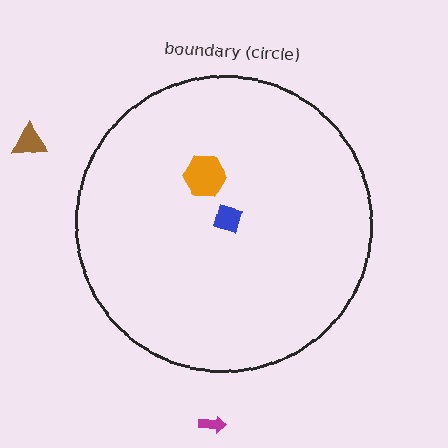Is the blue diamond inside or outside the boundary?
Inside.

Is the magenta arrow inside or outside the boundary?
Outside.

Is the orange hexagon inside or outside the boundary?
Inside.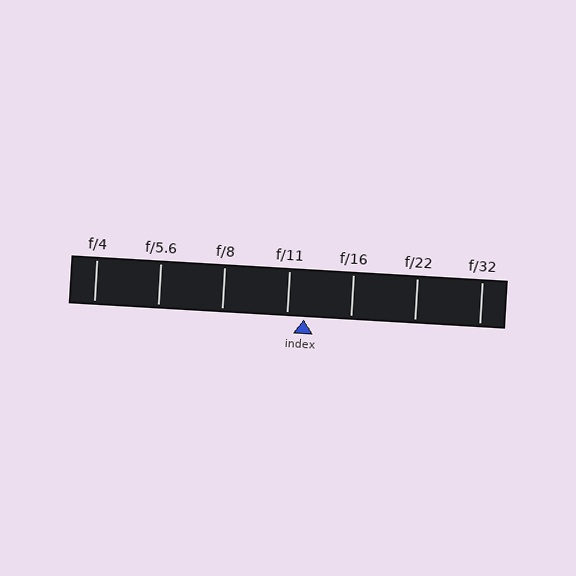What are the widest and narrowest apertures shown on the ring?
The widest aperture shown is f/4 and the narrowest is f/32.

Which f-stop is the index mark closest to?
The index mark is closest to f/11.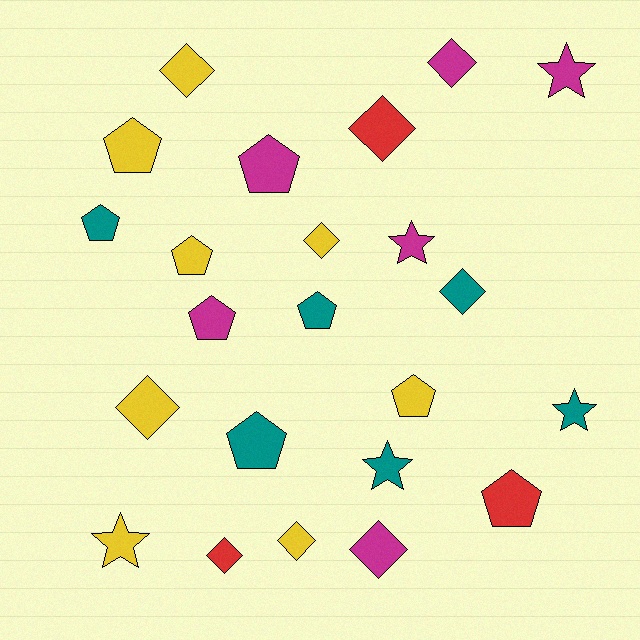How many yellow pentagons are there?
There are 3 yellow pentagons.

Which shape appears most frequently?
Diamond, with 9 objects.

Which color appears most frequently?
Yellow, with 8 objects.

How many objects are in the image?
There are 23 objects.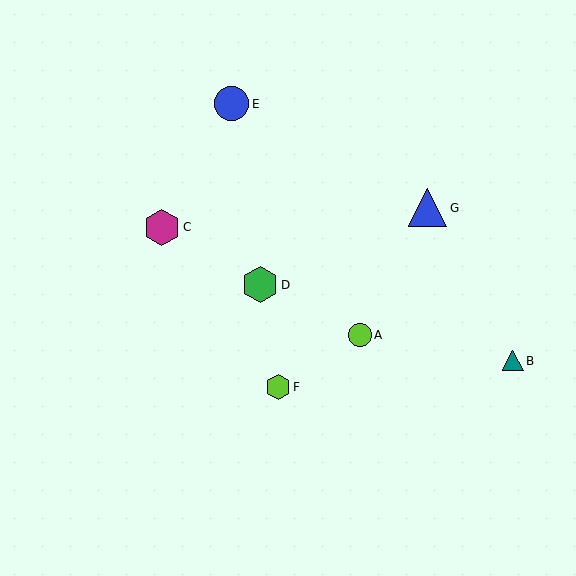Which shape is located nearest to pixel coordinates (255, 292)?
The green hexagon (labeled D) at (260, 285) is nearest to that location.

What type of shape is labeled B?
Shape B is a teal triangle.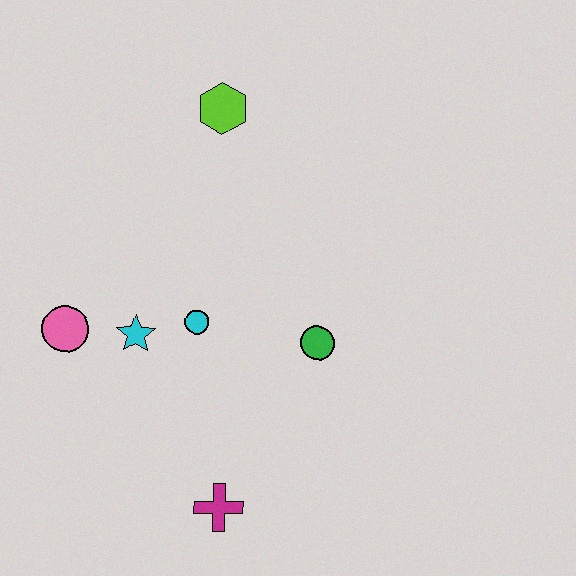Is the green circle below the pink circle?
Yes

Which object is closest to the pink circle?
The cyan star is closest to the pink circle.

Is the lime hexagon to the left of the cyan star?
No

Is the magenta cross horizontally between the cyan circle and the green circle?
Yes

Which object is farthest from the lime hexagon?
The magenta cross is farthest from the lime hexagon.